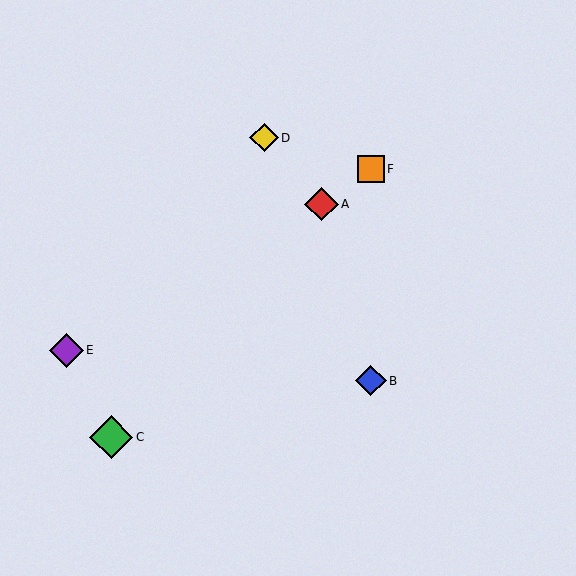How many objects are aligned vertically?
2 objects (B, F) are aligned vertically.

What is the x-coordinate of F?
Object F is at x≈371.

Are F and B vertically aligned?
Yes, both are at x≈371.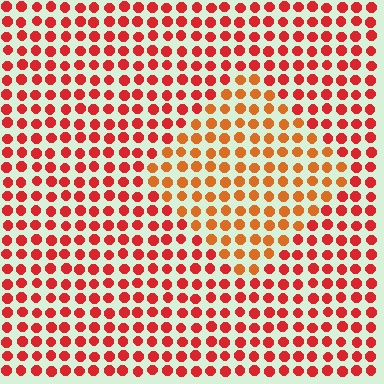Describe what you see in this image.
The image is filled with small red elements in a uniform arrangement. A diamond-shaped region is visible where the elements are tinted to a slightly different hue, forming a subtle color boundary.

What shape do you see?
I see a diamond.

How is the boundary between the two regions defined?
The boundary is defined purely by a slight shift in hue (about 27 degrees). Spacing, size, and orientation are identical on both sides.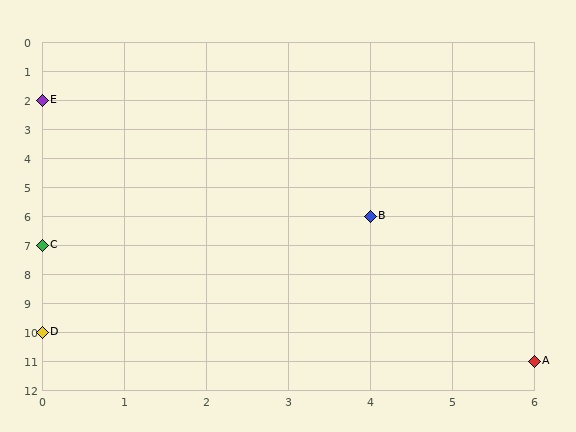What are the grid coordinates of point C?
Point C is at grid coordinates (0, 7).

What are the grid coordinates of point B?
Point B is at grid coordinates (4, 6).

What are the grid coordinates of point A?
Point A is at grid coordinates (6, 11).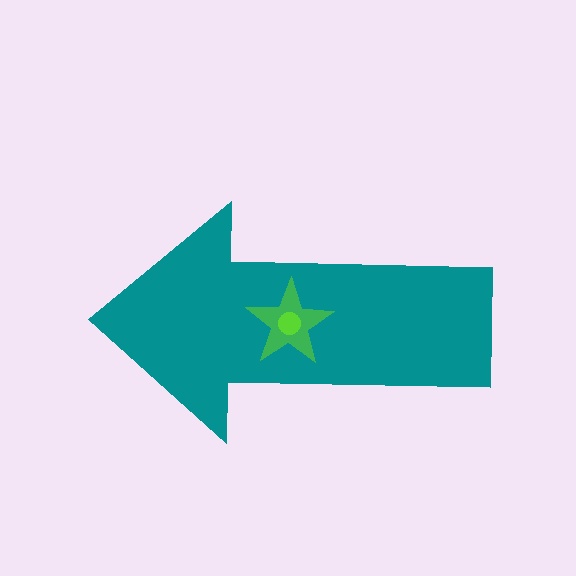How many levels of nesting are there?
3.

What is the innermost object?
The lime circle.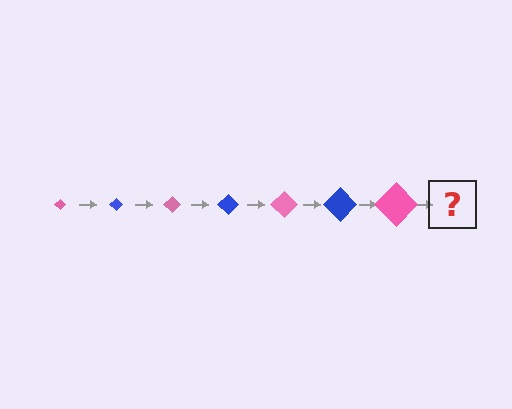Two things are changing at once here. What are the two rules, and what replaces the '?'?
The two rules are that the diamond grows larger each step and the color cycles through pink and blue. The '?' should be a blue diamond, larger than the previous one.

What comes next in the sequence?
The next element should be a blue diamond, larger than the previous one.